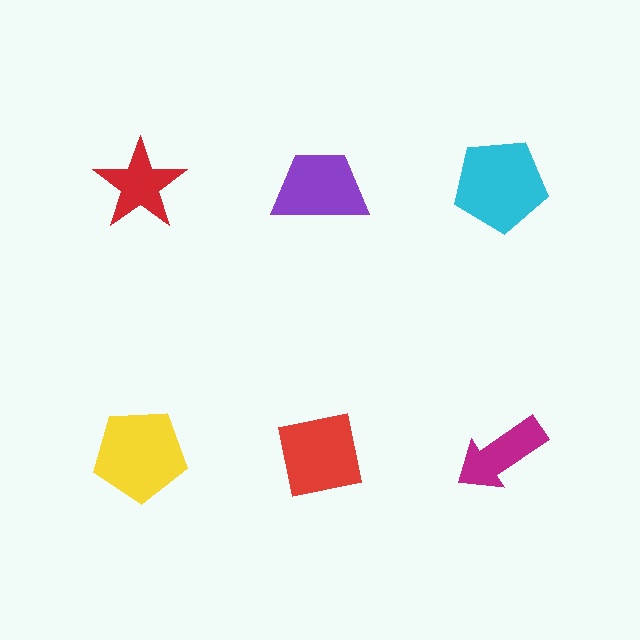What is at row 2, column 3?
A magenta arrow.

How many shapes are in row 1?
3 shapes.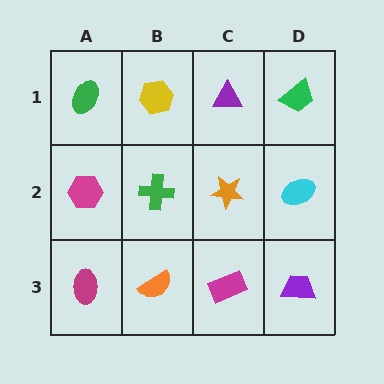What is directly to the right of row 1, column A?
A yellow hexagon.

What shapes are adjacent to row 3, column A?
A magenta hexagon (row 2, column A), an orange semicircle (row 3, column B).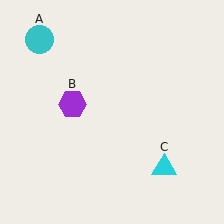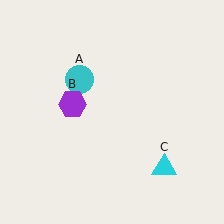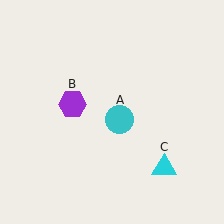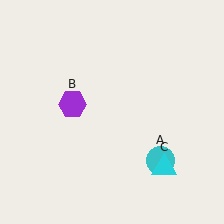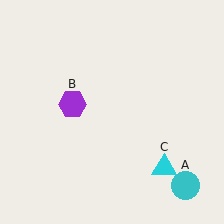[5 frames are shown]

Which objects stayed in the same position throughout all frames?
Purple hexagon (object B) and cyan triangle (object C) remained stationary.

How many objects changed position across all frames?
1 object changed position: cyan circle (object A).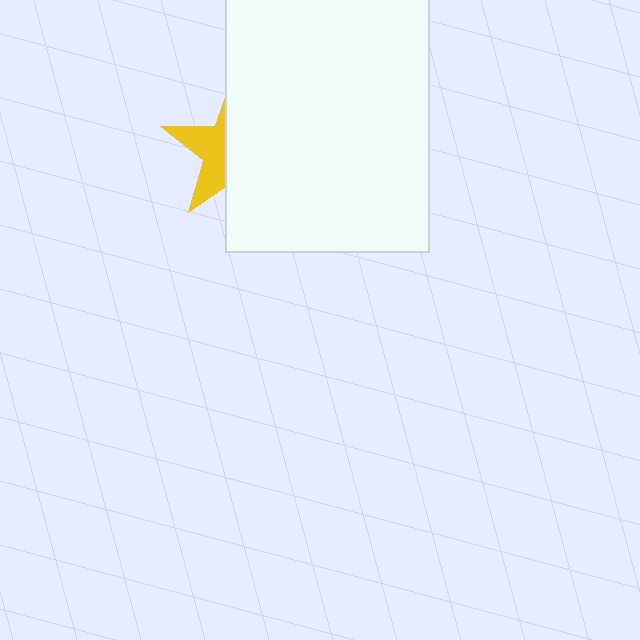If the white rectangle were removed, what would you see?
You would see the complete yellow star.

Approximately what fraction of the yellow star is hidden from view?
Roughly 61% of the yellow star is hidden behind the white rectangle.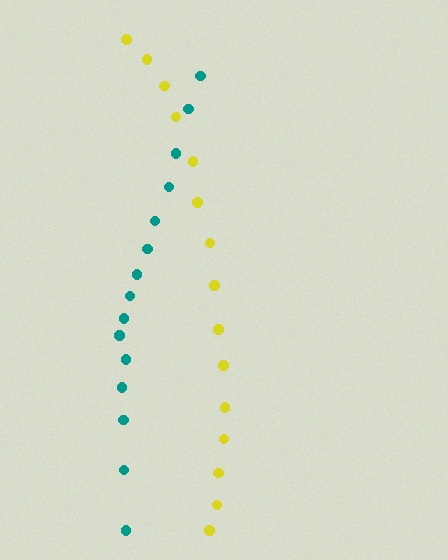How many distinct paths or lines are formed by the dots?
There are 2 distinct paths.